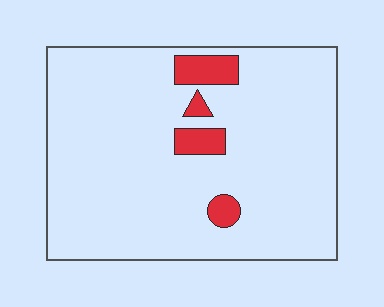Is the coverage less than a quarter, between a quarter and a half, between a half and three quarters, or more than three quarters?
Less than a quarter.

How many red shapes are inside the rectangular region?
4.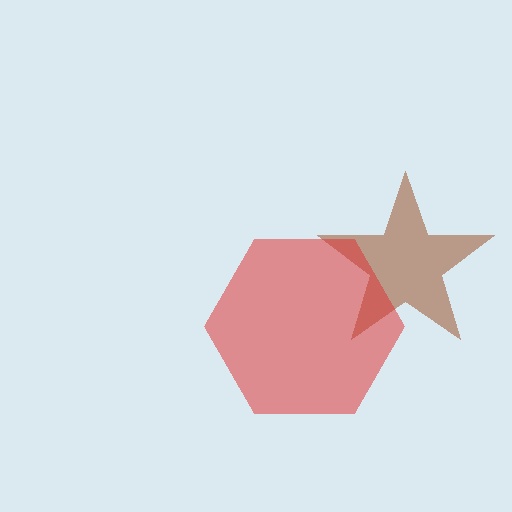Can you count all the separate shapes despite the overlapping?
Yes, there are 2 separate shapes.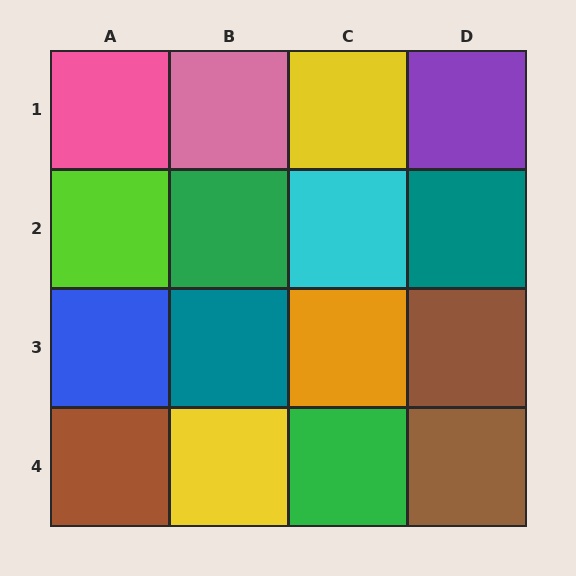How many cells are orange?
1 cell is orange.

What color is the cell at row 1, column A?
Pink.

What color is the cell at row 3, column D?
Brown.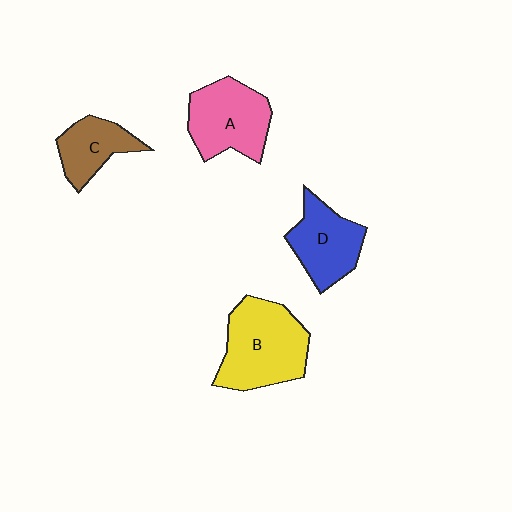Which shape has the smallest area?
Shape C (brown).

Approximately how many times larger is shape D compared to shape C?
Approximately 1.3 times.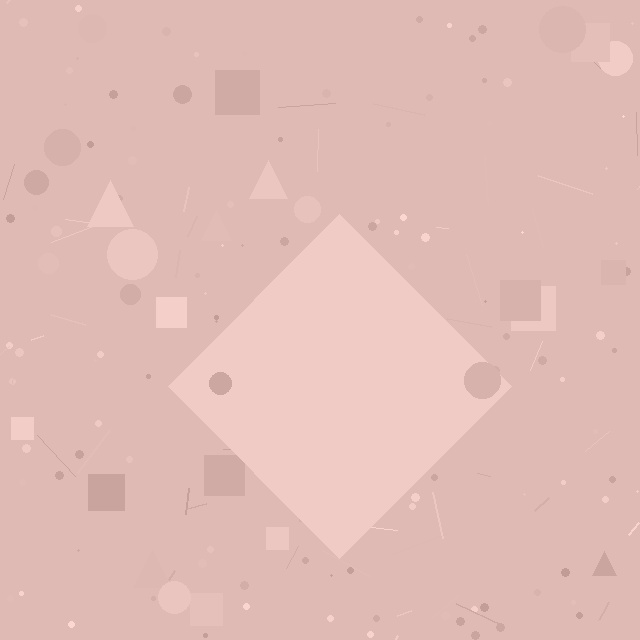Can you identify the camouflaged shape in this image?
The camouflaged shape is a diamond.